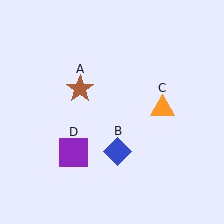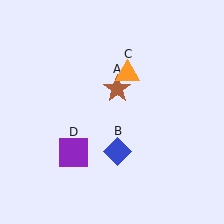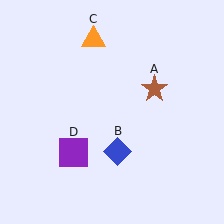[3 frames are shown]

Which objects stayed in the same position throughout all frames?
Blue diamond (object B) and purple square (object D) remained stationary.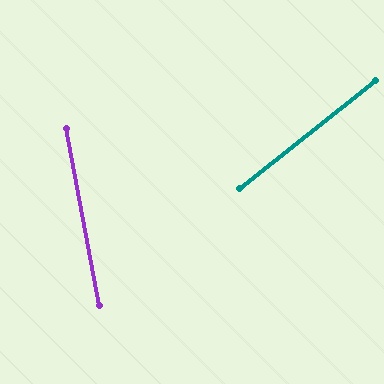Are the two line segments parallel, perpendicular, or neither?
Neither parallel nor perpendicular — they differ by about 62°.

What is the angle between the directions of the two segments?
Approximately 62 degrees.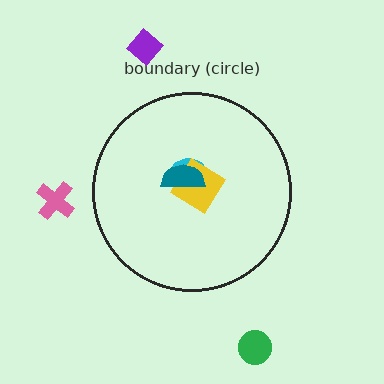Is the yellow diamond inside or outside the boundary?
Inside.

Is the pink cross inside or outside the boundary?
Outside.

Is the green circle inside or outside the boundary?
Outside.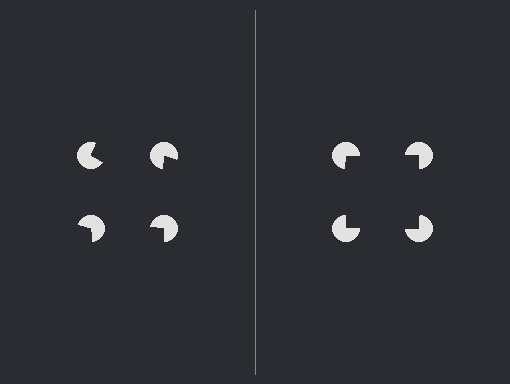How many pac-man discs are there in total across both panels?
8 — 4 on each side.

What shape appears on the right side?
An illusory square.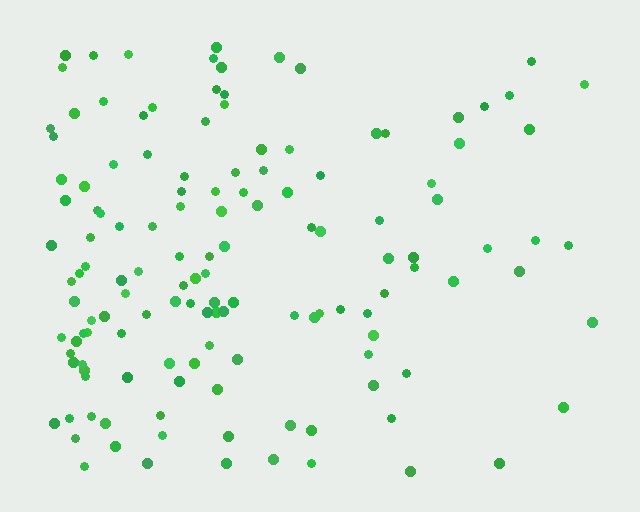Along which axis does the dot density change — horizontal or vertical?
Horizontal.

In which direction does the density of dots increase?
From right to left, with the left side densest.